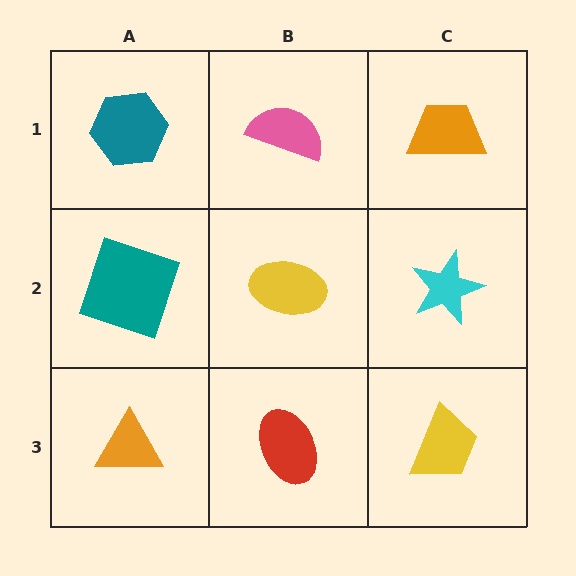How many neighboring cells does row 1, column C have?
2.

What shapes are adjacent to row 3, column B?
A yellow ellipse (row 2, column B), an orange triangle (row 3, column A), a yellow trapezoid (row 3, column C).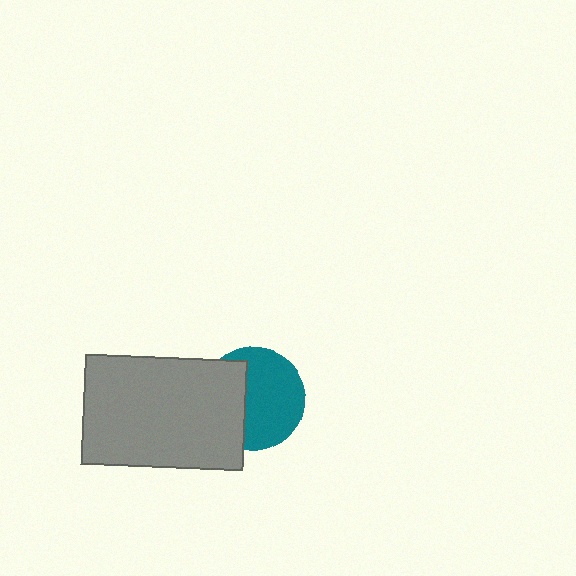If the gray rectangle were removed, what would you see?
You would see the complete teal circle.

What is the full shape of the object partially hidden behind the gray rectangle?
The partially hidden object is a teal circle.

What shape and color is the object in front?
The object in front is a gray rectangle.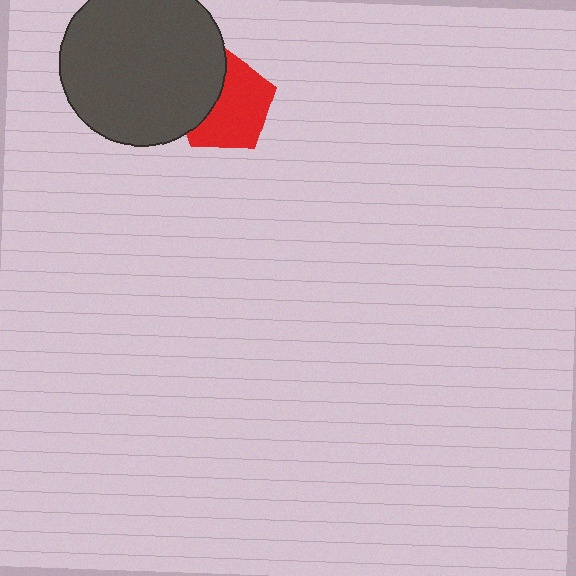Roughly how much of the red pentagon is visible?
About half of it is visible (roughly 64%).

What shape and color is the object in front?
The object in front is a dark gray circle.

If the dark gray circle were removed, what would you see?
You would see the complete red pentagon.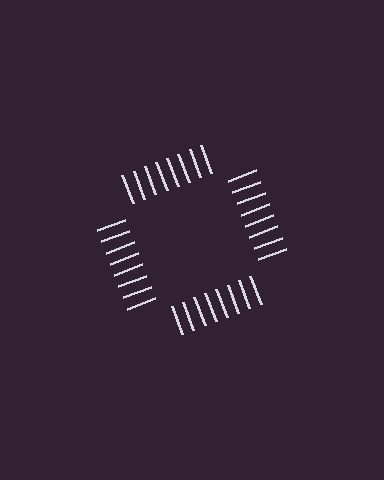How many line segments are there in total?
32 — 8 along each of the 4 edges.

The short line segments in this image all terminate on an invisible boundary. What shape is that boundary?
An illusory square — the line segments terminate on its edges but no continuous stroke is drawn.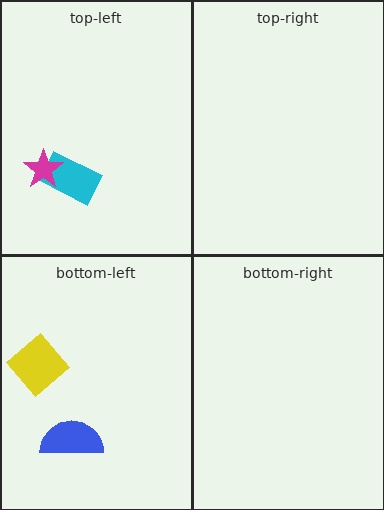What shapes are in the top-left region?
The cyan rectangle, the magenta star.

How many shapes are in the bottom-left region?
2.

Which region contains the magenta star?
The top-left region.